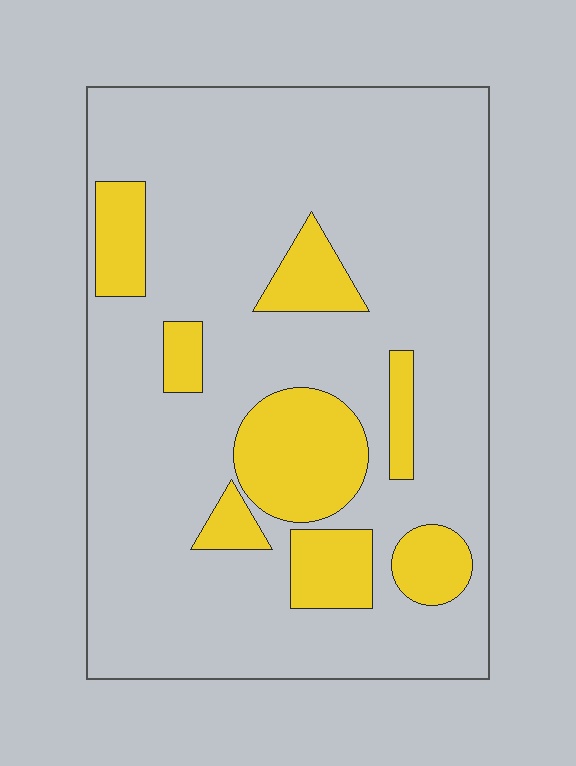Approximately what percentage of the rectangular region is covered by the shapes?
Approximately 20%.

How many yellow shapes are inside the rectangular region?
8.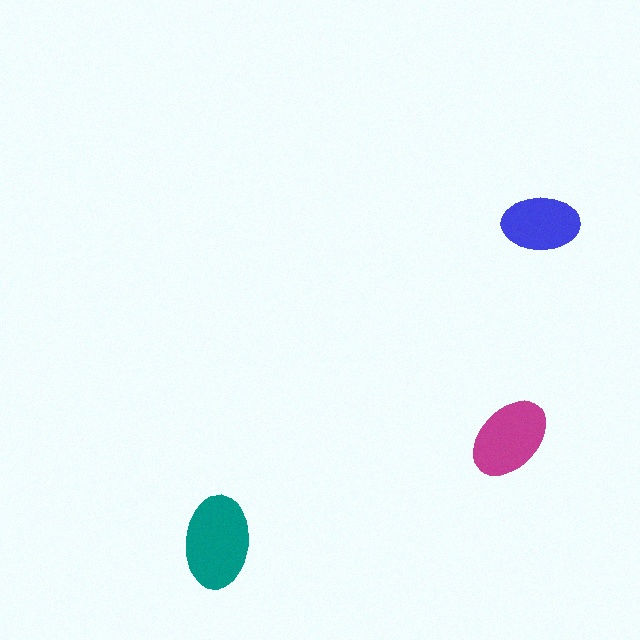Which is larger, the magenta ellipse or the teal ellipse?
The teal one.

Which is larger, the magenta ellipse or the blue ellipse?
The magenta one.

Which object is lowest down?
The teal ellipse is bottommost.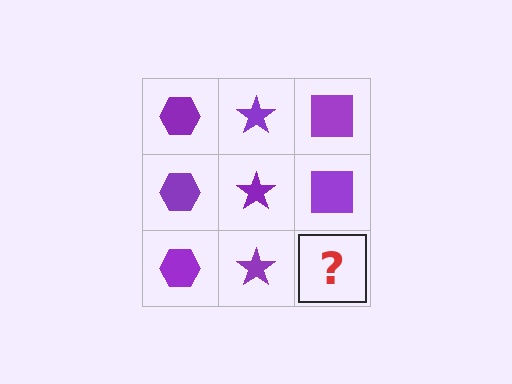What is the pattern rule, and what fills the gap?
The rule is that each column has a consistent shape. The gap should be filled with a purple square.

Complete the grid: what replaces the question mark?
The question mark should be replaced with a purple square.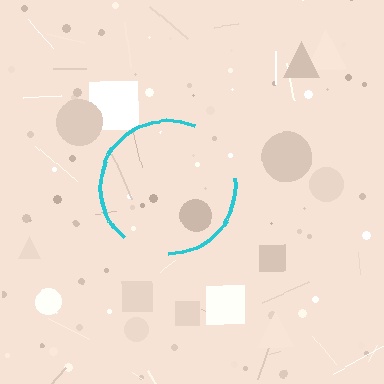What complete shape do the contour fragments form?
The contour fragments form a circle.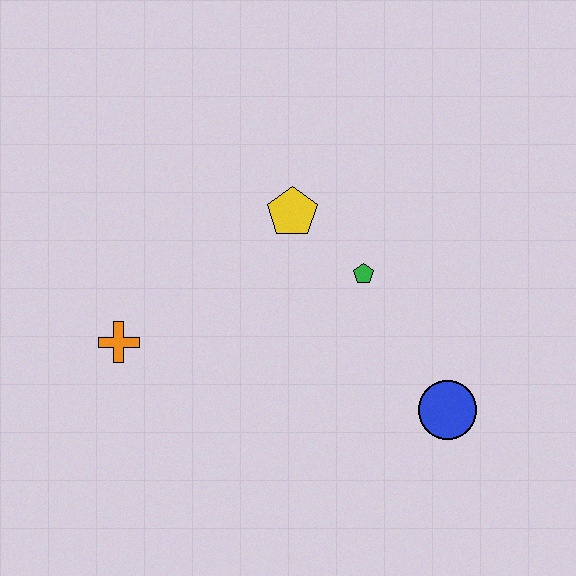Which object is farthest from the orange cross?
The blue circle is farthest from the orange cross.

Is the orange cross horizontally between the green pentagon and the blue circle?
No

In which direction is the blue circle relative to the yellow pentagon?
The blue circle is below the yellow pentagon.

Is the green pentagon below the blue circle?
No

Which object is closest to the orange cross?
The yellow pentagon is closest to the orange cross.